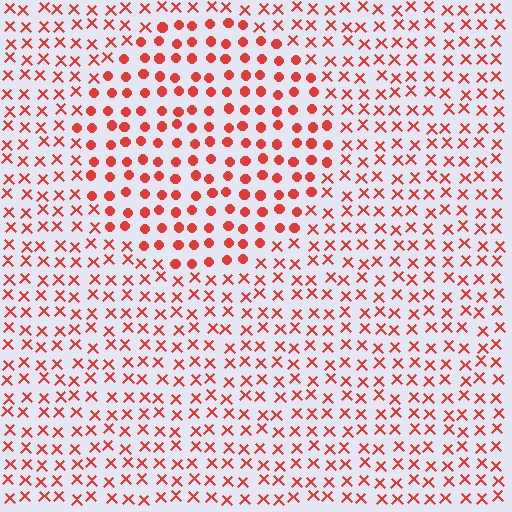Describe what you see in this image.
The image is filled with small red elements arranged in a uniform grid. A circle-shaped region contains circles, while the surrounding area contains X marks. The boundary is defined purely by the change in element shape.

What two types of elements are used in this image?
The image uses circles inside the circle region and X marks outside it.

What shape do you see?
I see a circle.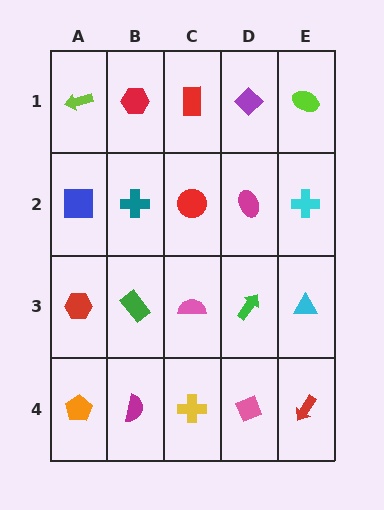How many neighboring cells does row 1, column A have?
2.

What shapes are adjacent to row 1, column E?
A cyan cross (row 2, column E), a purple diamond (row 1, column D).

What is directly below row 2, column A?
A red hexagon.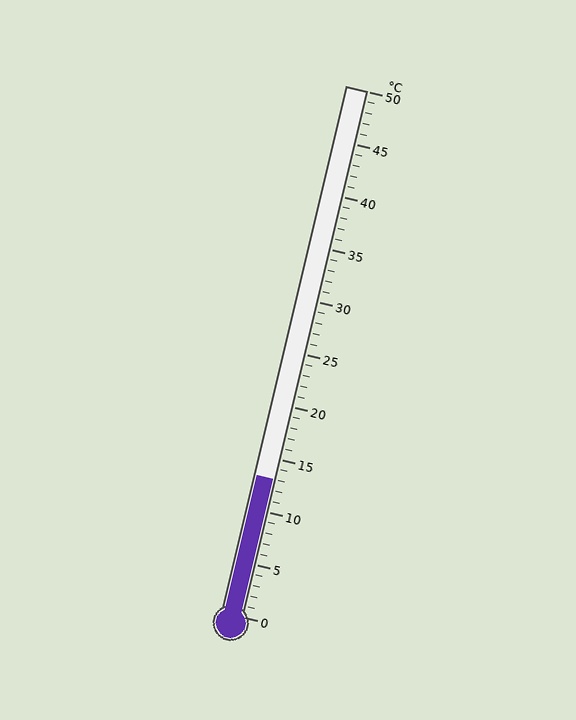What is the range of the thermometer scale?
The thermometer scale ranges from 0°C to 50°C.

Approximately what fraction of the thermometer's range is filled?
The thermometer is filled to approximately 25% of its range.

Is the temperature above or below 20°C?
The temperature is below 20°C.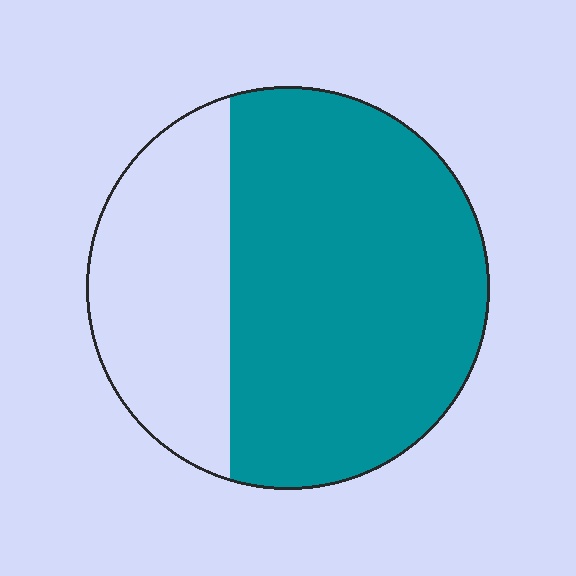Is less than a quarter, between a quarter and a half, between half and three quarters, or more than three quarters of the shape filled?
Between half and three quarters.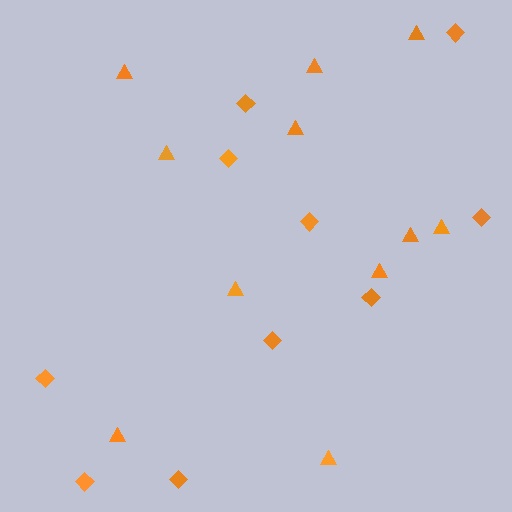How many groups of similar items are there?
There are 2 groups: one group of triangles (11) and one group of diamonds (10).